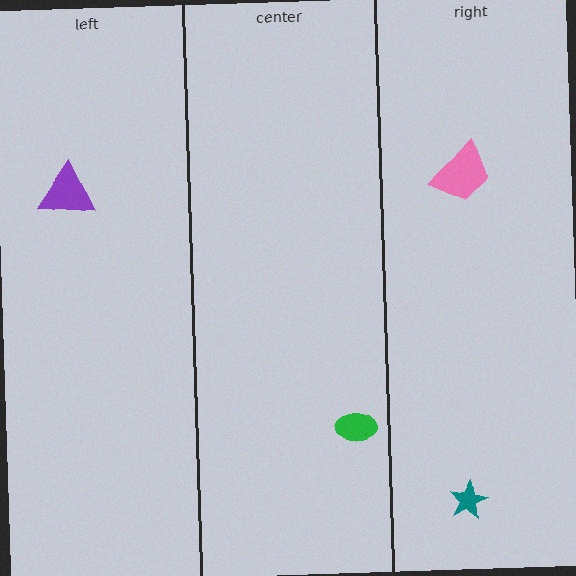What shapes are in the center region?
The green ellipse.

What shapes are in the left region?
The purple triangle.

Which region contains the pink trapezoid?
The right region.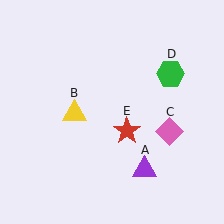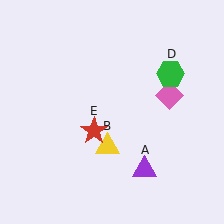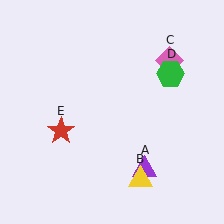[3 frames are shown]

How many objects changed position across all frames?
3 objects changed position: yellow triangle (object B), pink diamond (object C), red star (object E).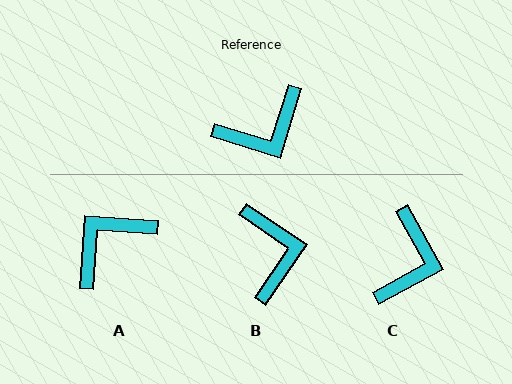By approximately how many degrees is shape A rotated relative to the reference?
Approximately 167 degrees clockwise.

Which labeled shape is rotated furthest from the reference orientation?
A, about 167 degrees away.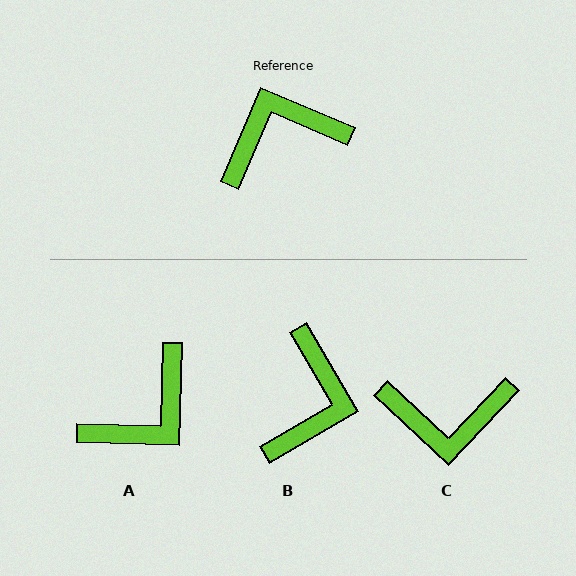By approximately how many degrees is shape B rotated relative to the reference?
Approximately 127 degrees clockwise.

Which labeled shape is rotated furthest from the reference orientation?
C, about 160 degrees away.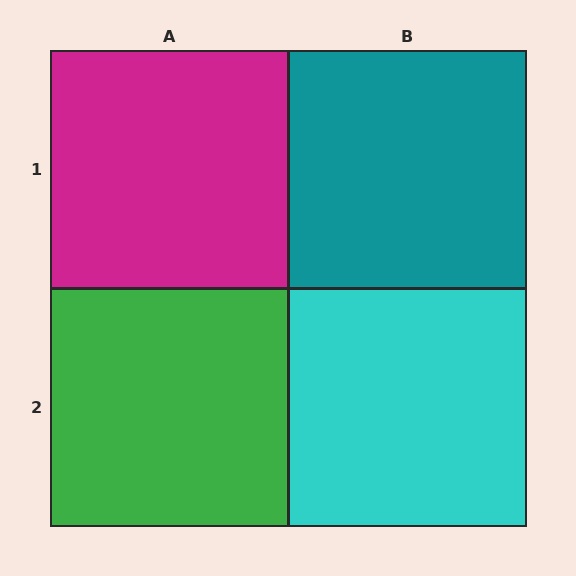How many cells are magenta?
1 cell is magenta.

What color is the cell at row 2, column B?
Cyan.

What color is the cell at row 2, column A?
Green.